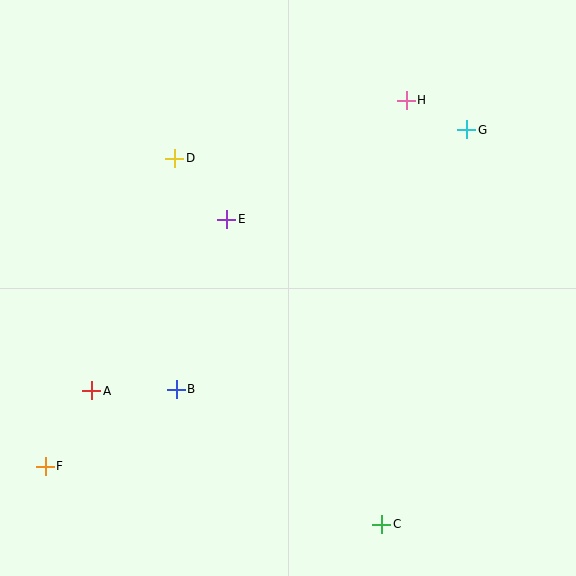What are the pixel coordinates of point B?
Point B is at (176, 389).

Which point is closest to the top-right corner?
Point G is closest to the top-right corner.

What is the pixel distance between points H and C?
The distance between H and C is 425 pixels.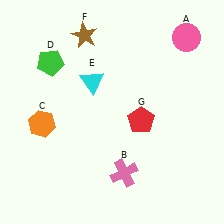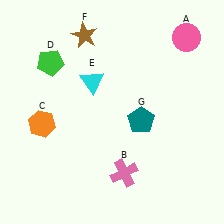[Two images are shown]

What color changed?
The pentagon (G) changed from red in Image 1 to teal in Image 2.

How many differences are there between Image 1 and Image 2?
There is 1 difference between the two images.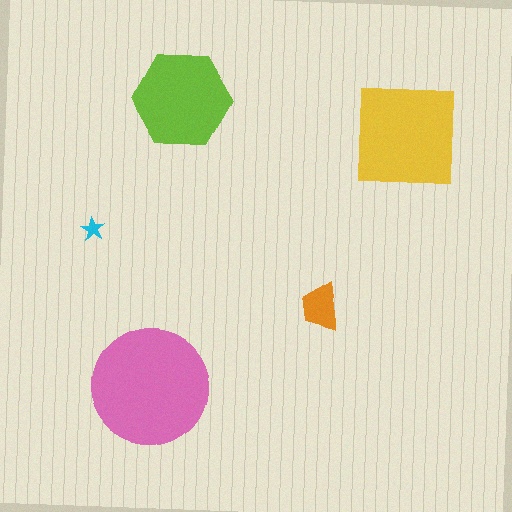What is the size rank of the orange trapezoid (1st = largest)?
4th.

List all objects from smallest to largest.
The cyan star, the orange trapezoid, the lime hexagon, the yellow square, the pink circle.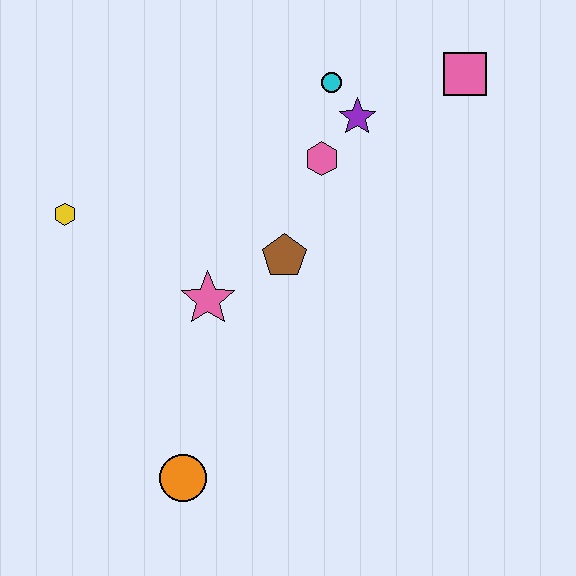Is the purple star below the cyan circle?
Yes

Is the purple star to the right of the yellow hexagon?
Yes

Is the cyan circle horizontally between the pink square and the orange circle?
Yes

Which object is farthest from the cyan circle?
The orange circle is farthest from the cyan circle.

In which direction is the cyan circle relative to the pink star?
The cyan circle is above the pink star.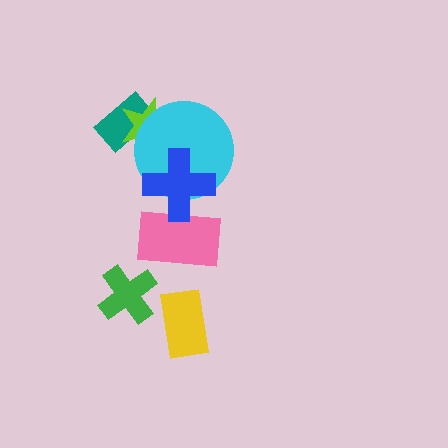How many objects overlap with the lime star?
2 objects overlap with the lime star.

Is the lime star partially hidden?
Yes, it is partially covered by another shape.